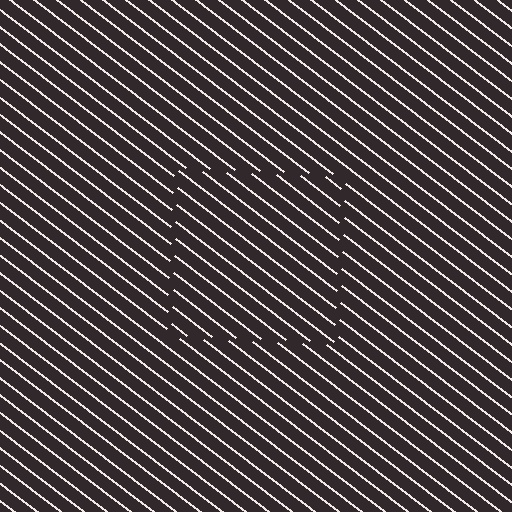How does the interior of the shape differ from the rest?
The interior of the shape contains the same grating, shifted by half a period — the contour is defined by the phase discontinuity where line-ends from the inner and outer gratings abut.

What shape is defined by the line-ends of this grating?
An illusory square. The interior of the shape contains the same grating, shifted by half a period — the contour is defined by the phase discontinuity where line-ends from the inner and outer gratings abut.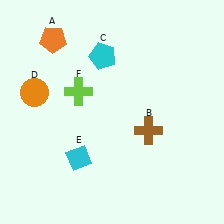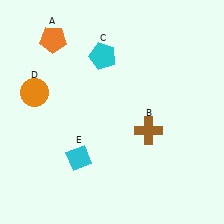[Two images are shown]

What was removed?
The lime cross (F) was removed in Image 2.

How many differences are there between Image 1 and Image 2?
There is 1 difference between the two images.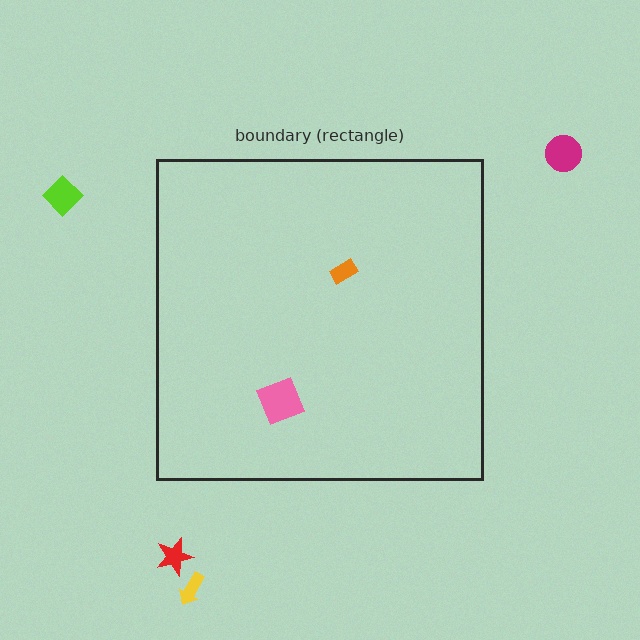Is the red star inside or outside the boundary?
Outside.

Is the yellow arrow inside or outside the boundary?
Outside.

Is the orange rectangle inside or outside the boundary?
Inside.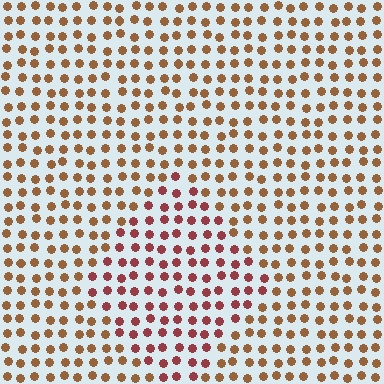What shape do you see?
I see a diamond.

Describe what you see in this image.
The image is filled with small brown elements in a uniform arrangement. A diamond-shaped region is visible where the elements are tinted to a slightly different hue, forming a subtle color boundary.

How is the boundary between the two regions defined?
The boundary is defined purely by a slight shift in hue (about 35 degrees). Spacing, size, and orientation are identical on both sides.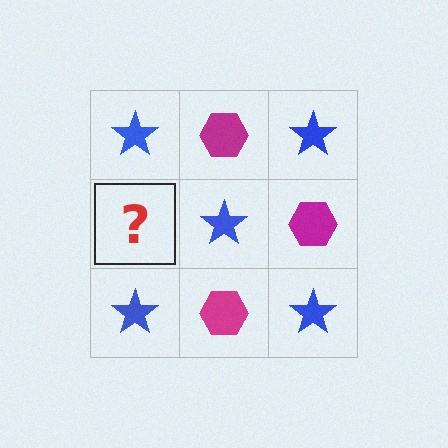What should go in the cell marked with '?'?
The missing cell should contain a magenta hexagon.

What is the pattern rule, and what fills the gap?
The rule is that it alternates blue star and magenta hexagon in a checkerboard pattern. The gap should be filled with a magenta hexagon.